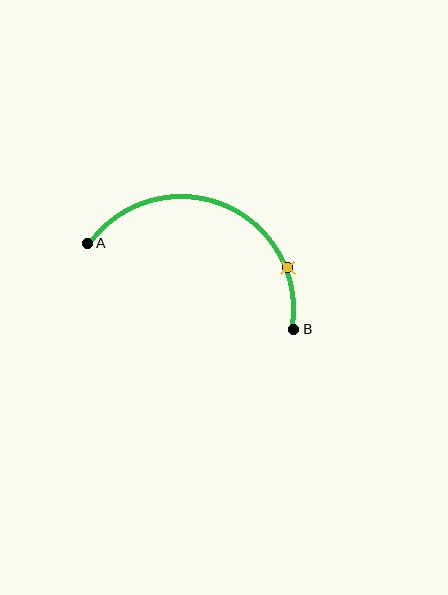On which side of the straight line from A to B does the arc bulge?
The arc bulges above the straight line connecting A and B.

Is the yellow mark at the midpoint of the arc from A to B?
No. The yellow mark lies on the arc but is closer to endpoint B. The arc midpoint would be at the point on the curve equidistant along the arc from both A and B.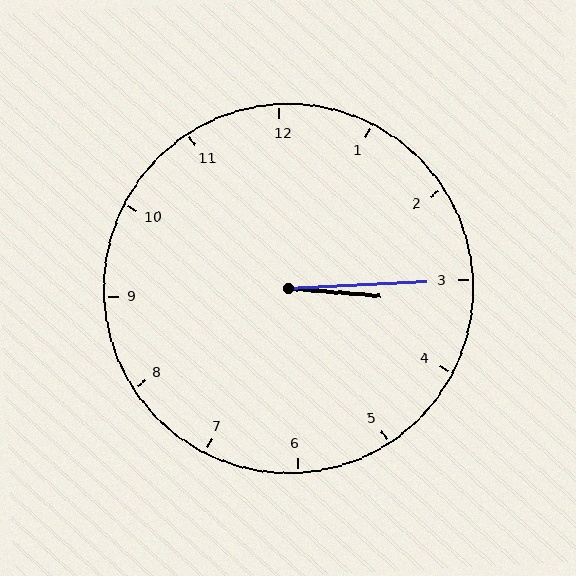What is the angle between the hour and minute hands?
Approximately 8 degrees.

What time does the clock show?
3:15.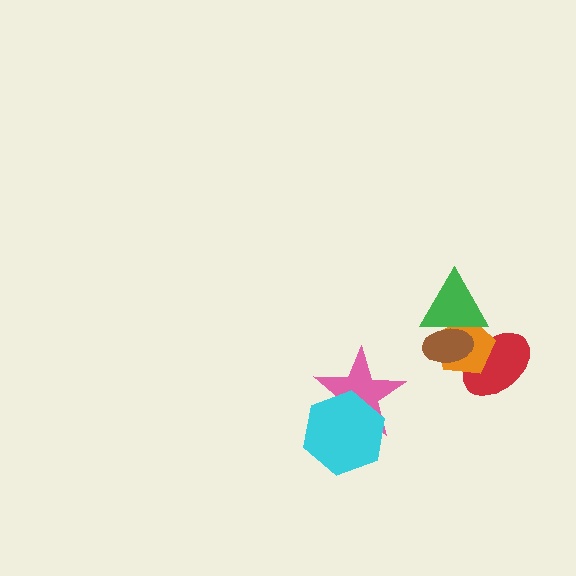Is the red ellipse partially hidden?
Yes, it is partially covered by another shape.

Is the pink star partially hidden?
Yes, it is partially covered by another shape.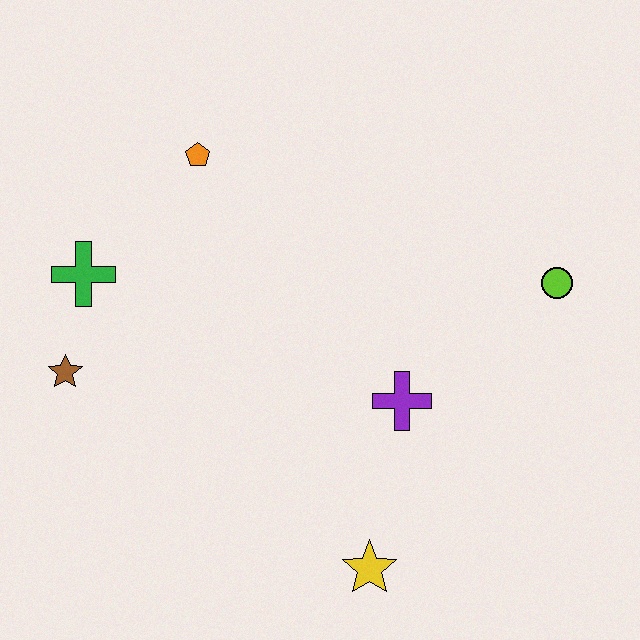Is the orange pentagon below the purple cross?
No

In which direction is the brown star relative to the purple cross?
The brown star is to the left of the purple cross.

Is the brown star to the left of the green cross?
Yes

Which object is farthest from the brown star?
The lime circle is farthest from the brown star.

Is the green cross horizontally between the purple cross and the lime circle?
No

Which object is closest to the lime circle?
The purple cross is closest to the lime circle.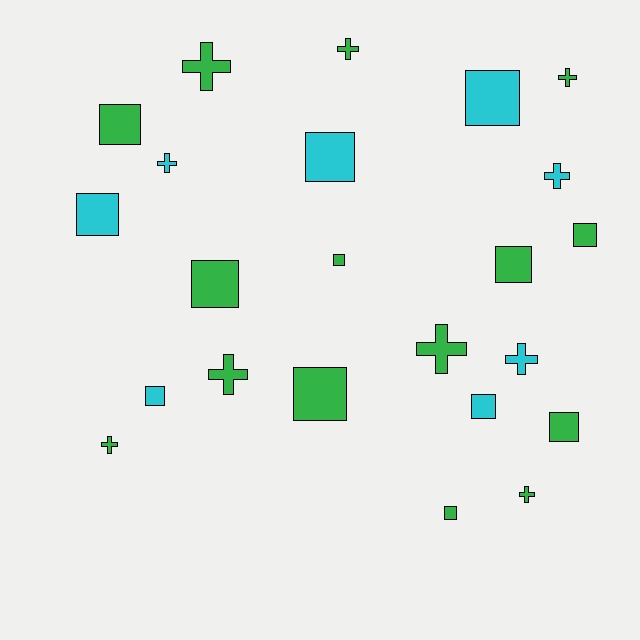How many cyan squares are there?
There are 5 cyan squares.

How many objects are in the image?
There are 23 objects.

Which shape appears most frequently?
Square, with 13 objects.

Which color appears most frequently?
Green, with 15 objects.